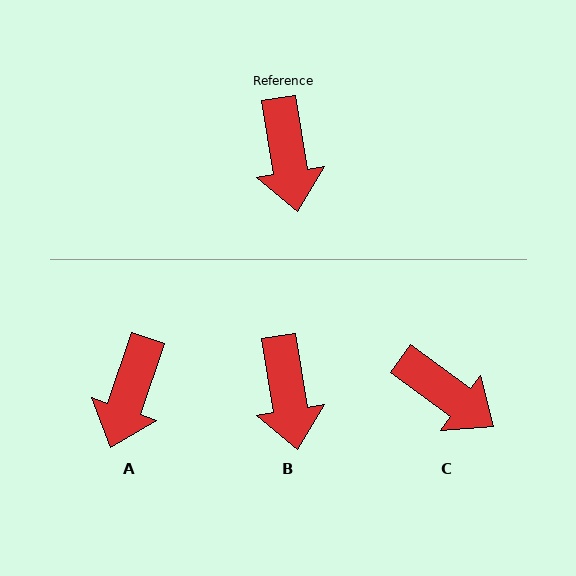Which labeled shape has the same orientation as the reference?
B.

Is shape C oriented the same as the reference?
No, it is off by about 45 degrees.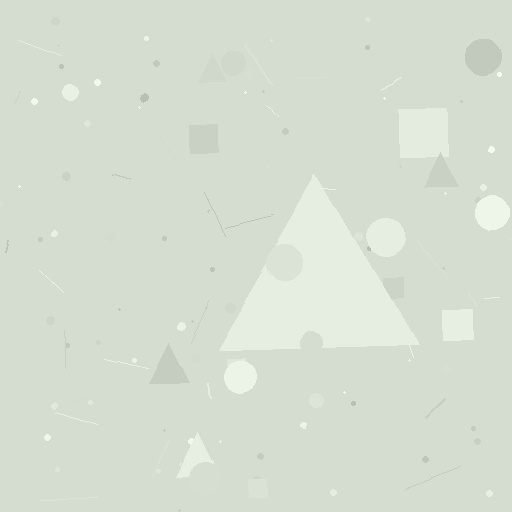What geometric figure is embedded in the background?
A triangle is embedded in the background.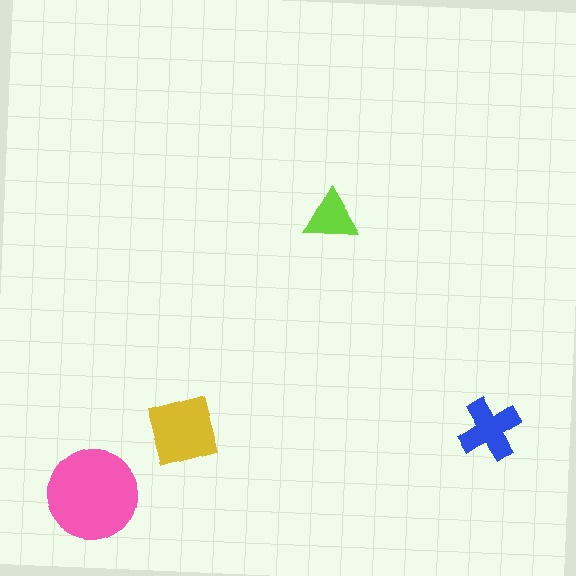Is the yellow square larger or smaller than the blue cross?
Larger.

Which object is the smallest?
The lime triangle.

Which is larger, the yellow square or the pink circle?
The pink circle.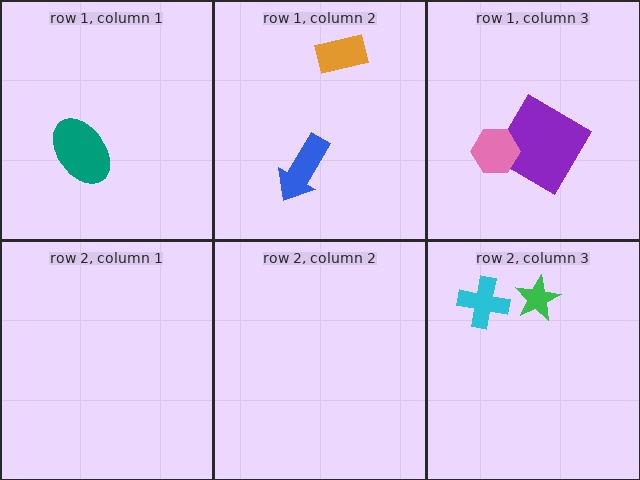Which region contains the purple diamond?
The row 1, column 3 region.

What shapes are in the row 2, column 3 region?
The green star, the cyan cross.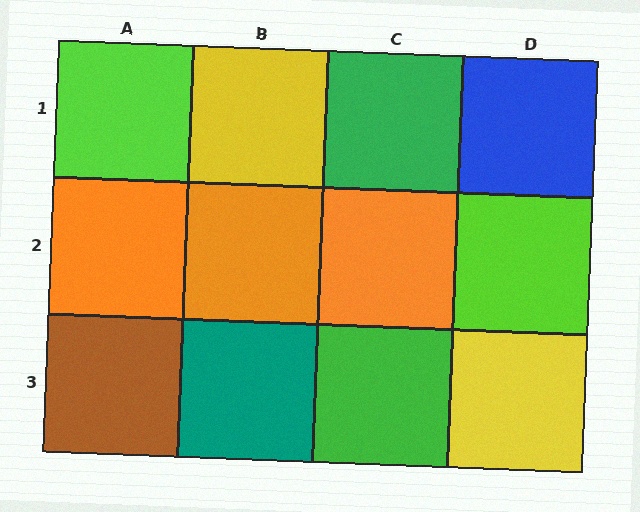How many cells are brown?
1 cell is brown.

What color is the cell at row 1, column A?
Lime.